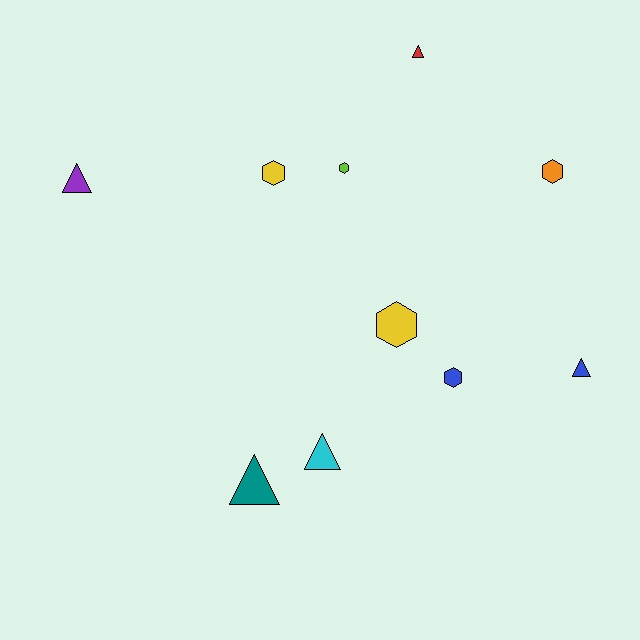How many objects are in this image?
There are 10 objects.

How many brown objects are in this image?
There are no brown objects.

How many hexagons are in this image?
There are 5 hexagons.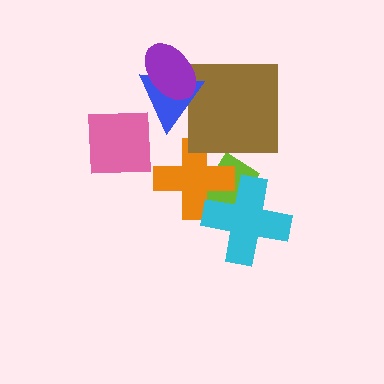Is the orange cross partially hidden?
Yes, it is partially covered by another shape.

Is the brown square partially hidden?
Yes, it is partially covered by another shape.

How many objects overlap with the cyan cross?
2 objects overlap with the cyan cross.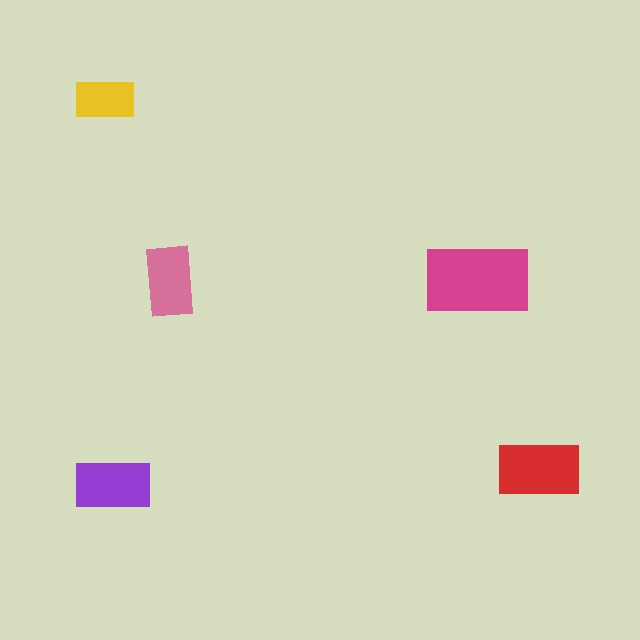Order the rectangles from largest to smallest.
the magenta one, the red one, the purple one, the pink one, the yellow one.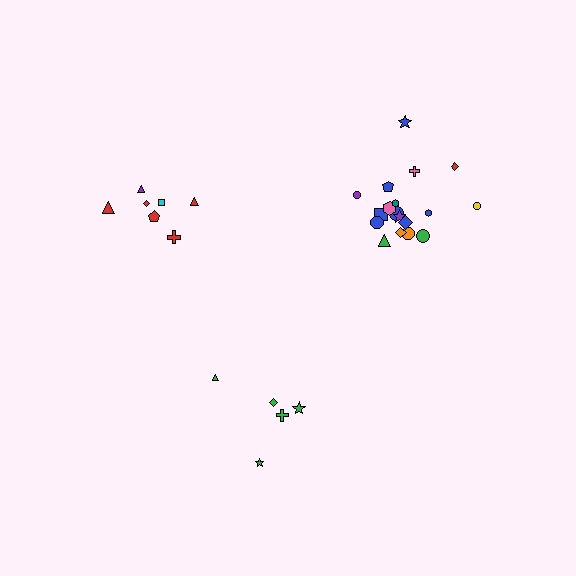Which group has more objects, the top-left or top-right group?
The top-right group.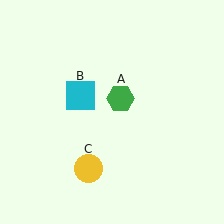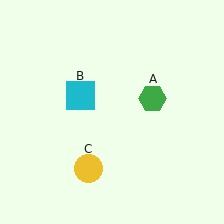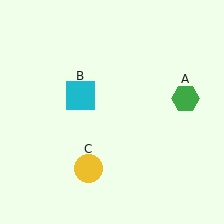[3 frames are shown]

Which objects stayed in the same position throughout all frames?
Cyan square (object B) and yellow circle (object C) remained stationary.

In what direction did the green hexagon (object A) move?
The green hexagon (object A) moved right.